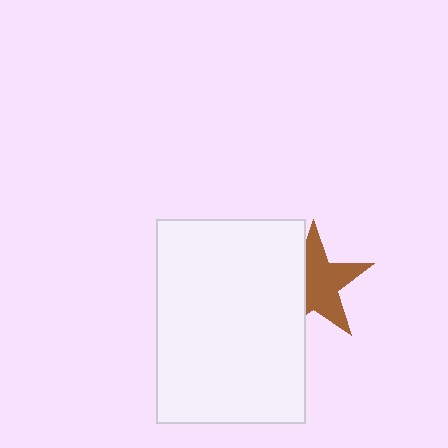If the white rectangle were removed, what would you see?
You would see the complete brown star.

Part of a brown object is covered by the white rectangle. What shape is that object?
It is a star.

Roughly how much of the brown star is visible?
About half of it is visible (roughly 63%).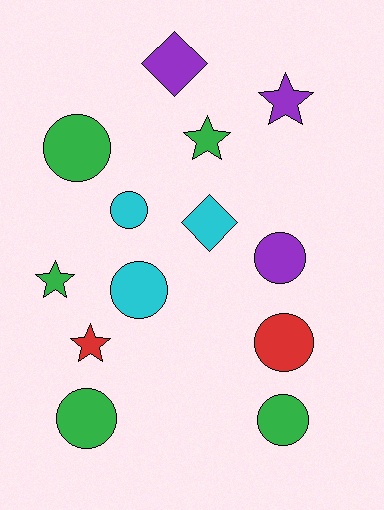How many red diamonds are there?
There are no red diamonds.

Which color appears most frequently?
Green, with 5 objects.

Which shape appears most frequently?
Circle, with 7 objects.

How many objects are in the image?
There are 13 objects.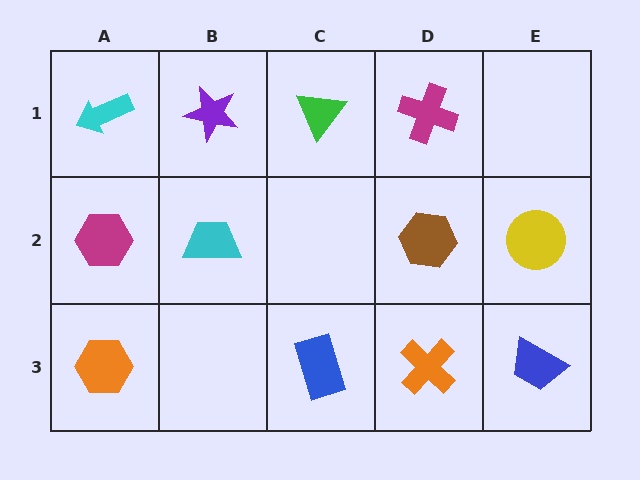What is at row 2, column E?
A yellow circle.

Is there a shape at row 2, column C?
No, that cell is empty.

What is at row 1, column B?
A purple star.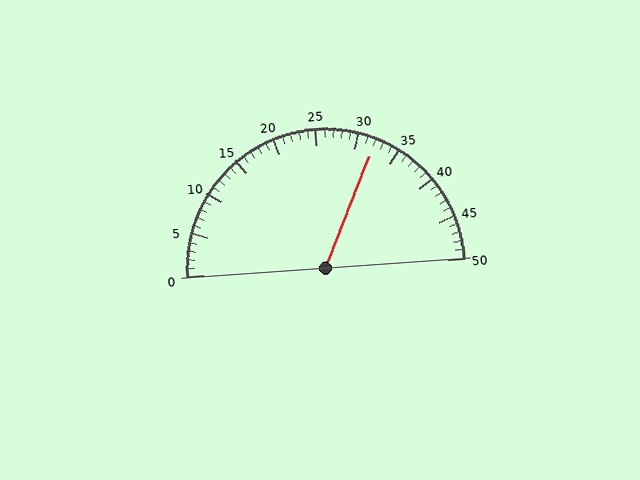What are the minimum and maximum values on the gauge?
The gauge ranges from 0 to 50.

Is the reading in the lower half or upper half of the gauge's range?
The reading is in the upper half of the range (0 to 50).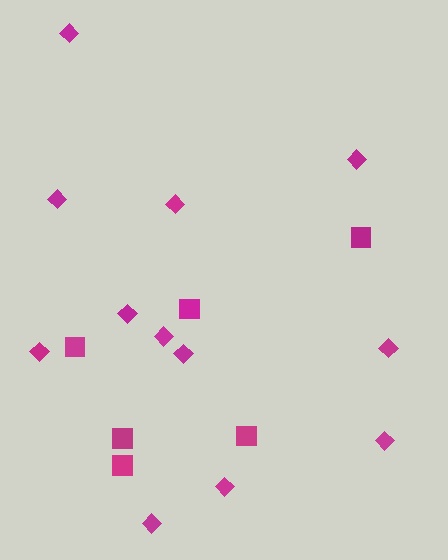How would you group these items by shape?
There are 2 groups: one group of diamonds (12) and one group of squares (6).